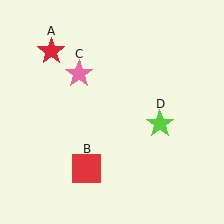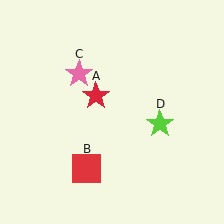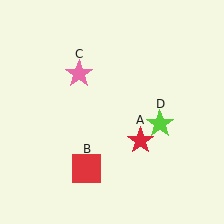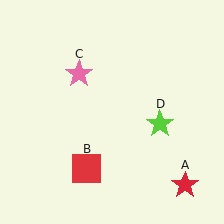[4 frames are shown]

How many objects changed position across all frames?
1 object changed position: red star (object A).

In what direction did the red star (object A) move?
The red star (object A) moved down and to the right.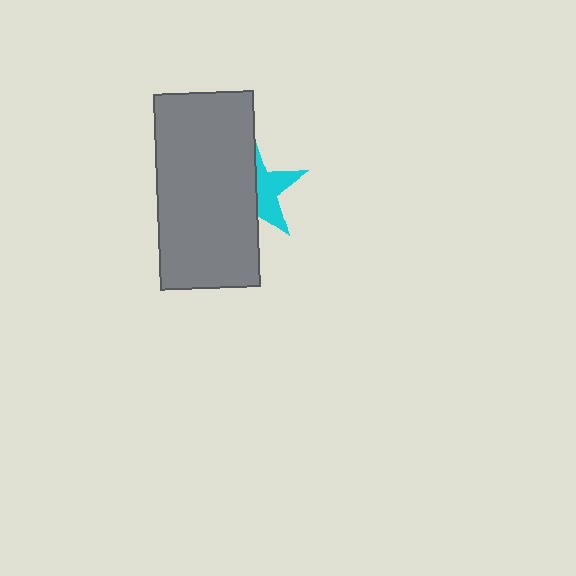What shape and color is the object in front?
The object in front is a gray rectangle.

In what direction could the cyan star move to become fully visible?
The cyan star could move right. That would shift it out from behind the gray rectangle entirely.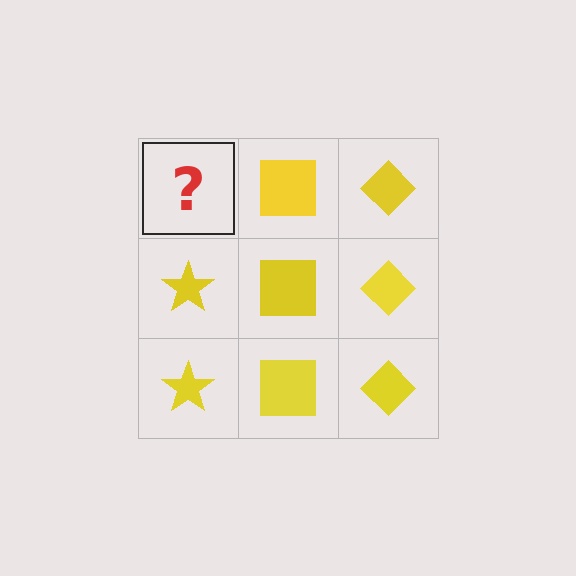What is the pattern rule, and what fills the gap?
The rule is that each column has a consistent shape. The gap should be filled with a yellow star.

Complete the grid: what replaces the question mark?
The question mark should be replaced with a yellow star.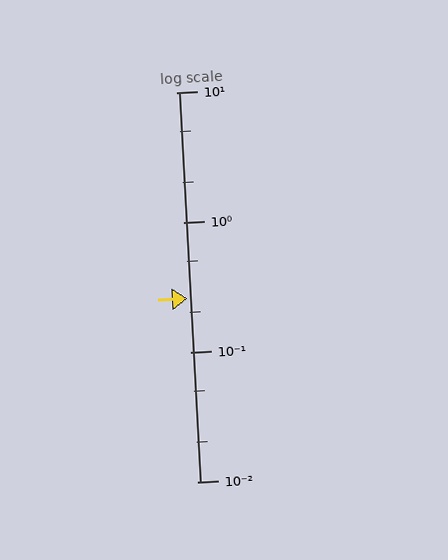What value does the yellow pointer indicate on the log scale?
The pointer indicates approximately 0.26.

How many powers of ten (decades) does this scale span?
The scale spans 3 decades, from 0.01 to 10.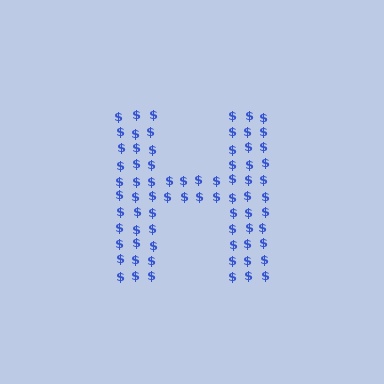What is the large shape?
The large shape is the letter H.